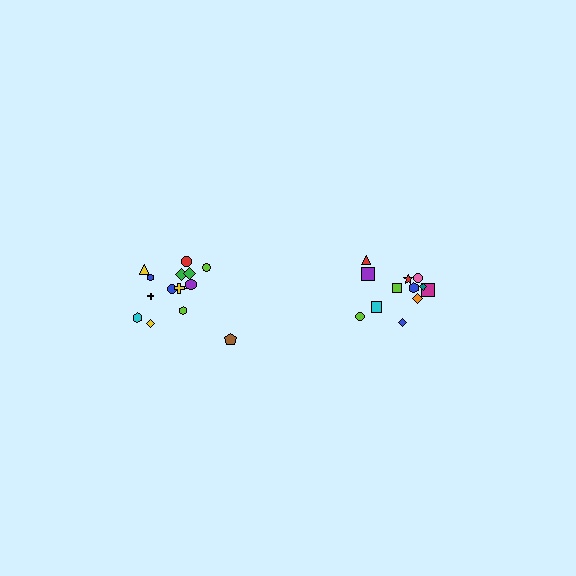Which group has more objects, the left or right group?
The left group.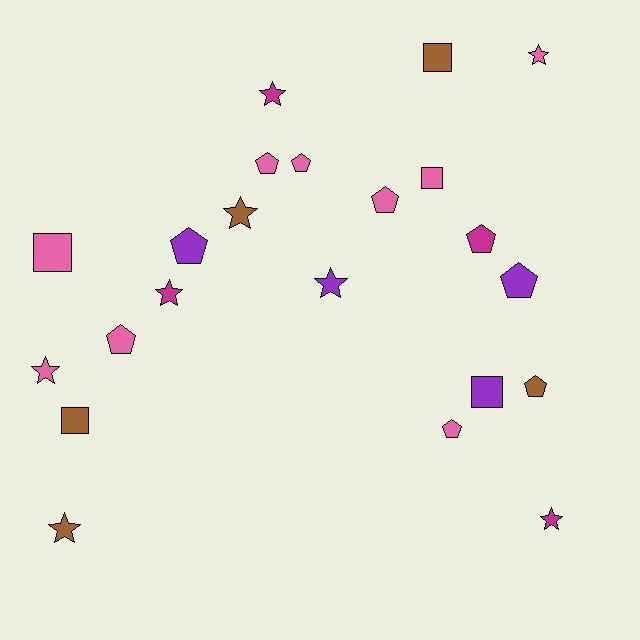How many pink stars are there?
There are 2 pink stars.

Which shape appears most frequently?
Pentagon, with 9 objects.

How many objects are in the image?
There are 22 objects.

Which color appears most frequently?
Pink, with 9 objects.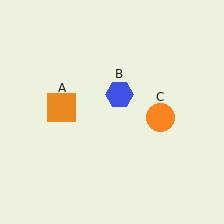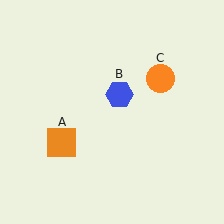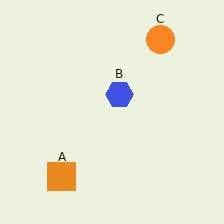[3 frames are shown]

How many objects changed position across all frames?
2 objects changed position: orange square (object A), orange circle (object C).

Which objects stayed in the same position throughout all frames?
Blue hexagon (object B) remained stationary.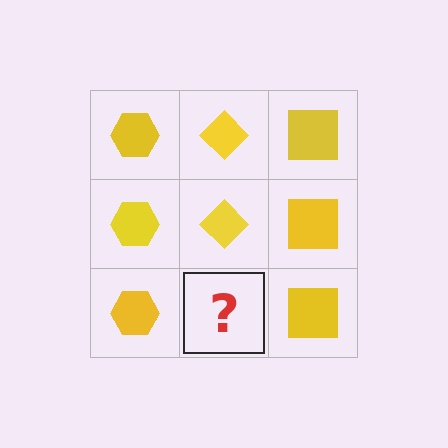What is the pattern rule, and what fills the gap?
The rule is that each column has a consistent shape. The gap should be filled with a yellow diamond.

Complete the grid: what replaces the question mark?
The question mark should be replaced with a yellow diamond.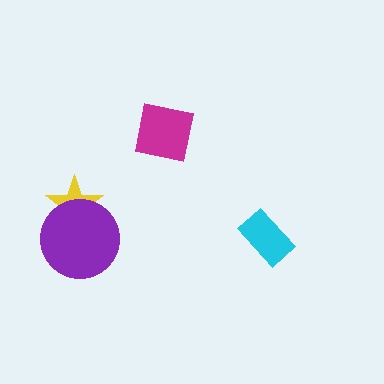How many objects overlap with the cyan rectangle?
0 objects overlap with the cyan rectangle.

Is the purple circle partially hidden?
No, no other shape covers it.